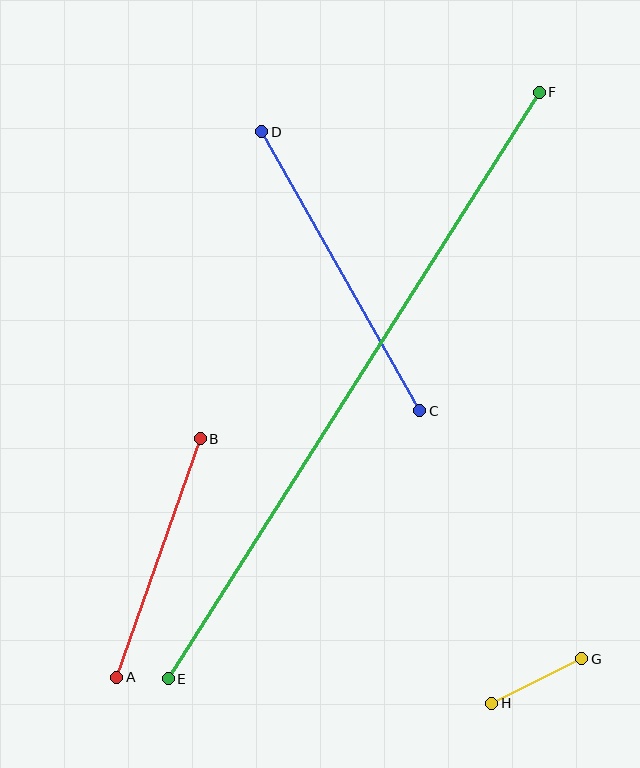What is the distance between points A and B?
The distance is approximately 253 pixels.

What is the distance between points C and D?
The distance is approximately 321 pixels.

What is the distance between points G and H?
The distance is approximately 100 pixels.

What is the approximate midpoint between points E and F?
The midpoint is at approximately (354, 386) pixels.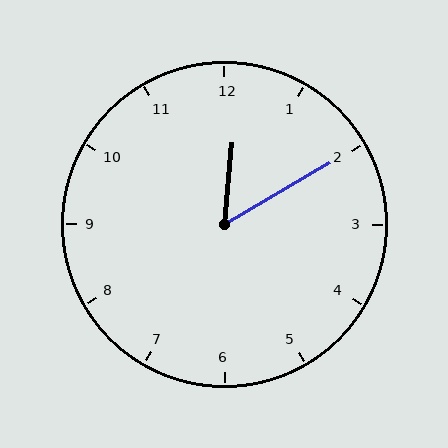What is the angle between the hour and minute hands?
Approximately 55 degrees.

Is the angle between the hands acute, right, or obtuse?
It is acute.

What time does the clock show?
12:10.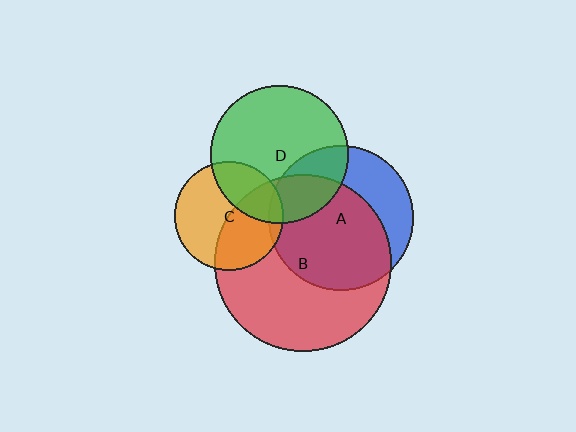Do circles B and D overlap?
Yes.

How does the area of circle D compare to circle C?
Approximately 1.6 times.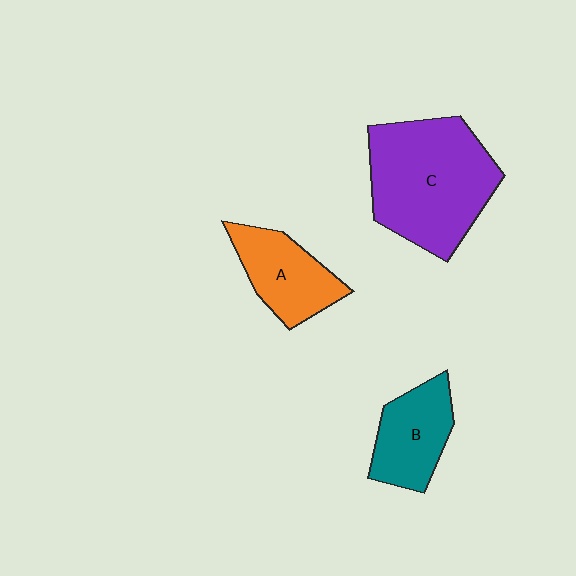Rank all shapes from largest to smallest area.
From largest to smallest: C (purple), A (orange), B (teal).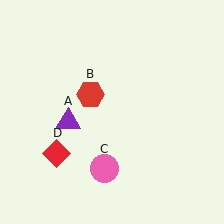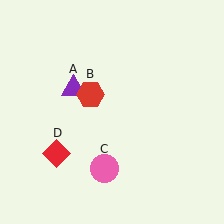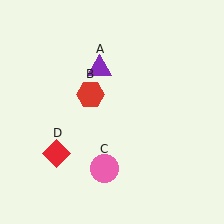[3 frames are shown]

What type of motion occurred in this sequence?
The purple triangle (object A) rotated clockwise around the center of the scene.